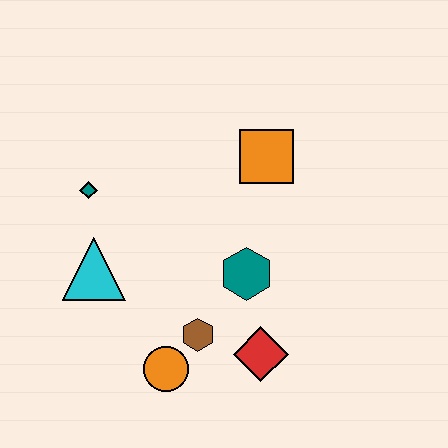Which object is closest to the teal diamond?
The cyan triangle is closest to the teal diamond.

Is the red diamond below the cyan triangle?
Yes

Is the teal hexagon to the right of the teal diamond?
Yes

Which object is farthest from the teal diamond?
The red diamond is farthest from the teal diamond.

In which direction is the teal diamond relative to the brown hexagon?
The teal diamond is above the brown hexagon.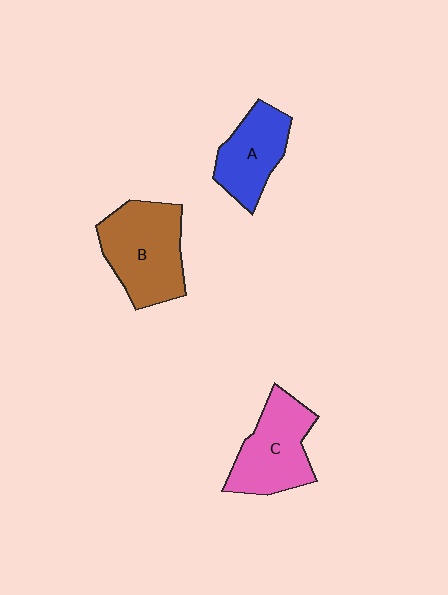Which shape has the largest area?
Shape B (brown).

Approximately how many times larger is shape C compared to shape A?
Approximately 1.2 times.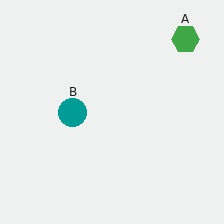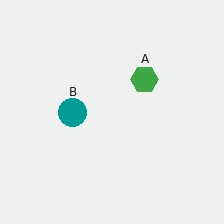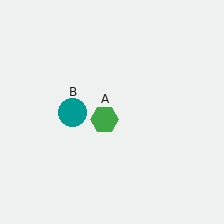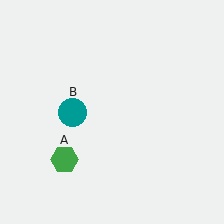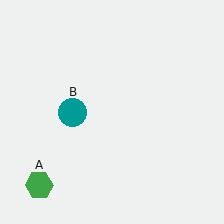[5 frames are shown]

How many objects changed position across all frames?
1 object changed position: green hexagon (object A).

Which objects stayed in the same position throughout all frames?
Teal circle (object B) remained stationary.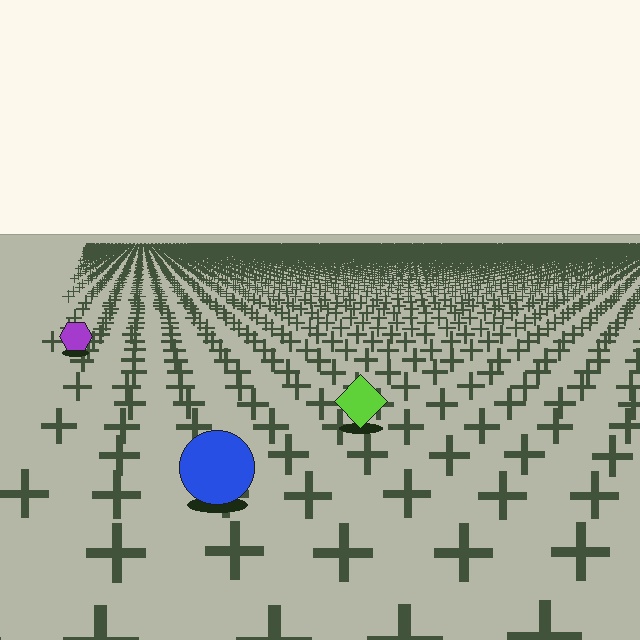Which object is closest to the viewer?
The blue circle is closest. The texture marks near it are larger and more spread out.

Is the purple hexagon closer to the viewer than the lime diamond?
No. The lime diamond is closer — you can tell from the texture gradient: the ground texture is coarser near it.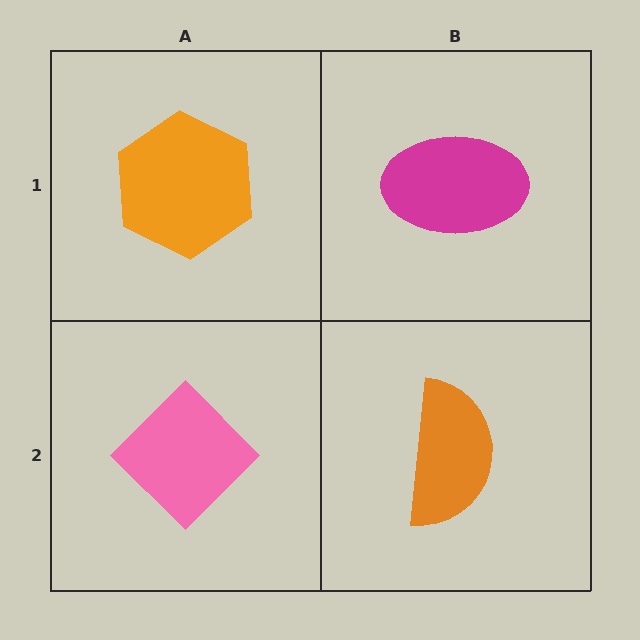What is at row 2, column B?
An orange semicircle.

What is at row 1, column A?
An orange hexagon.